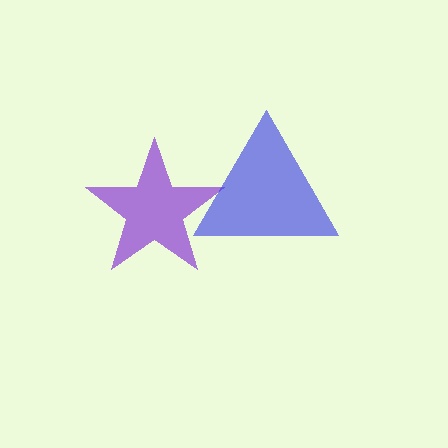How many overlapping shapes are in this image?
There are 2 overlapping shapes in the image.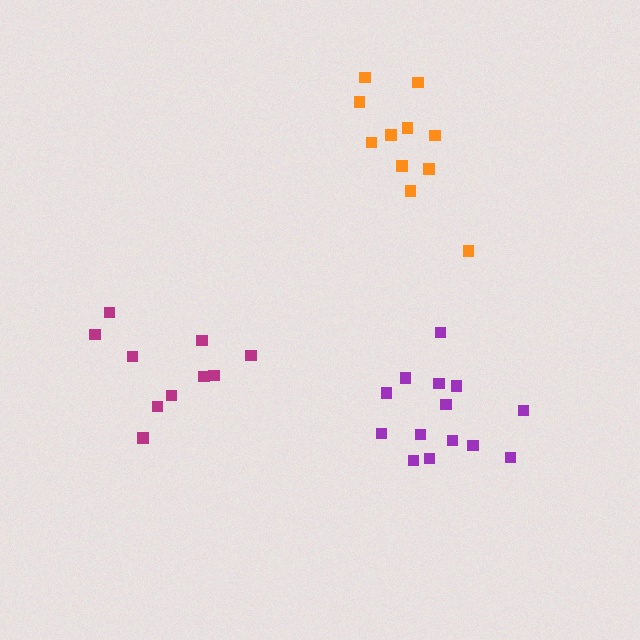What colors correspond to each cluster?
The clusters are colored: orange, purple, magenta.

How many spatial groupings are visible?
There are 3 spatial groupings.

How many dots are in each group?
Group 1: 11 dots, Group 2: 14 dots, Group 3: 10 dots (35 total).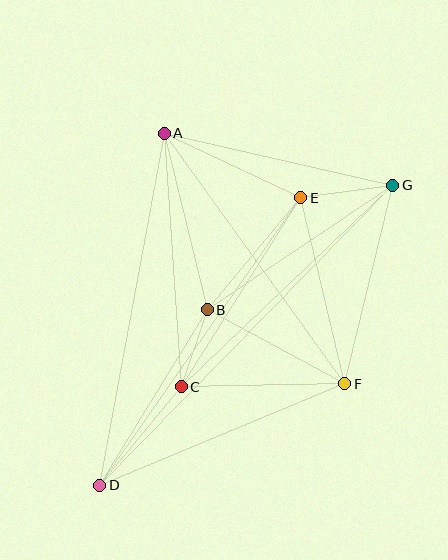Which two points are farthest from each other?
Points D and G are farthest from each other.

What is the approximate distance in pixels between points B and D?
The distance between B and D is approximately 206 pixels.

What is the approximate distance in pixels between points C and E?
The distance between C and E is approximately 224 pixels.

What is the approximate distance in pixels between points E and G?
The distance between E and G is approximately 93 pixels.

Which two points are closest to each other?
Points B and C are closest to each other.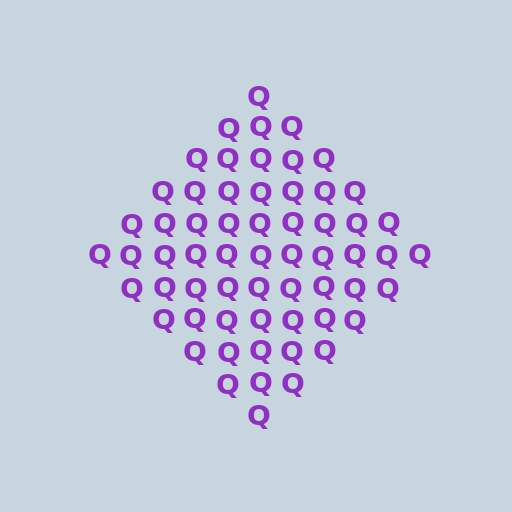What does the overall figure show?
The overall figure shows a diamond.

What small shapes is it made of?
It is made of small letter Q's.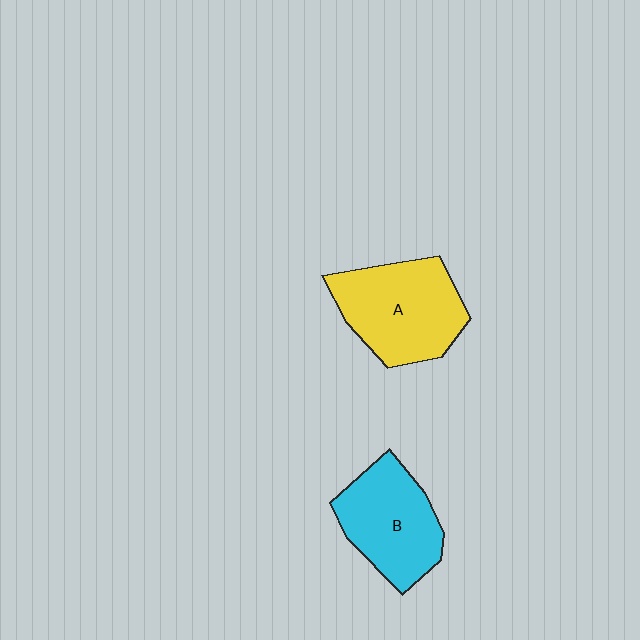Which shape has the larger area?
Shape A (yellow).